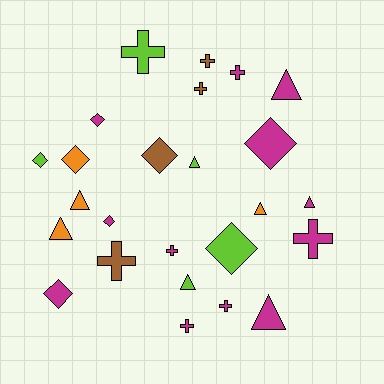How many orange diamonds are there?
There is 1 orange diamond.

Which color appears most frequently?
Magenta, with 12 objects.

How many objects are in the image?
There are 25 objects.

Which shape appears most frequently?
Cross, with 9 objects.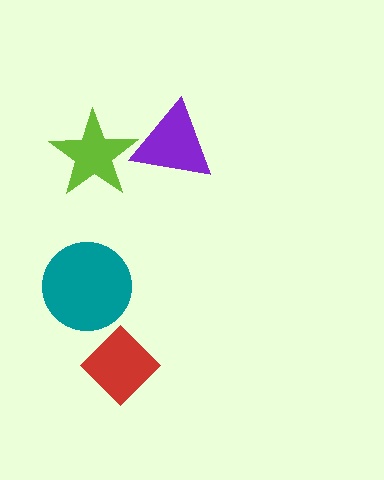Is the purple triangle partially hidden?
Yes, it is partially covered by another shape.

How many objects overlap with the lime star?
1 object overlaps with the lime star.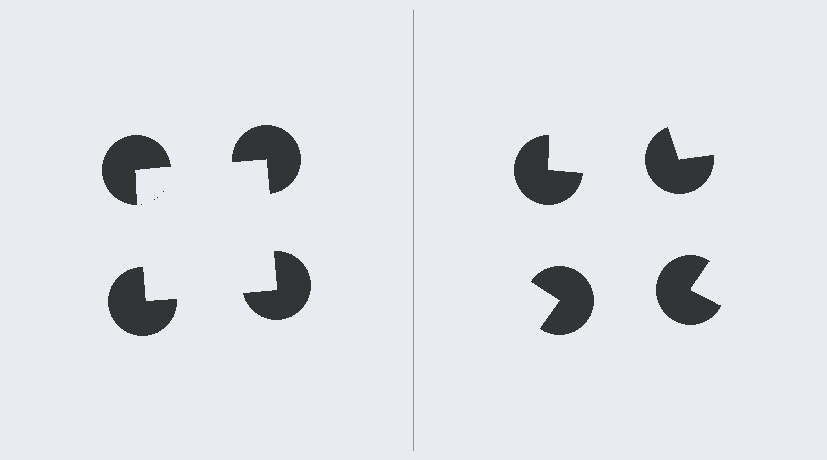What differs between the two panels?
The pac-man discs are positioned identically on both sides; only the wedge orientations differ. On the left they align to a square; on the right they are misaligned.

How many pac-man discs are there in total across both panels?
8 — 4 on each side.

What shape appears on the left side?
An illusory square.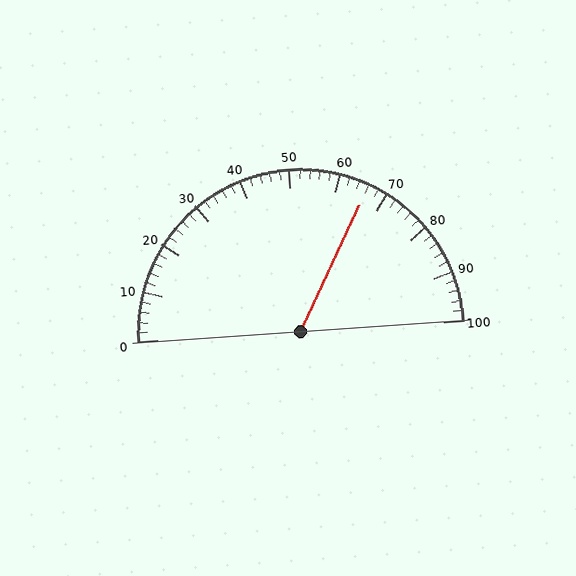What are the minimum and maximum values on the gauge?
The gauge ranges from 0 to 100.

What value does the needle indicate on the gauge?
The needle indicates approximately 66.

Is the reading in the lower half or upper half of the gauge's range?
The reading is in the upper half of the range (0 to 100).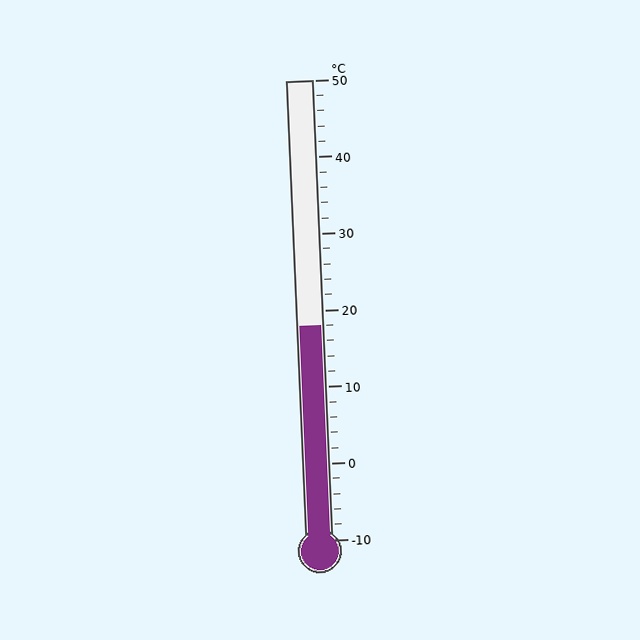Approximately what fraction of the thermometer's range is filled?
The thermometer is filled to approximately 45% of its range.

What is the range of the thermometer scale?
The thermometer scale ranges from -10°C to 50°C.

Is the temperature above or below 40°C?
The temperature is below 40°C.